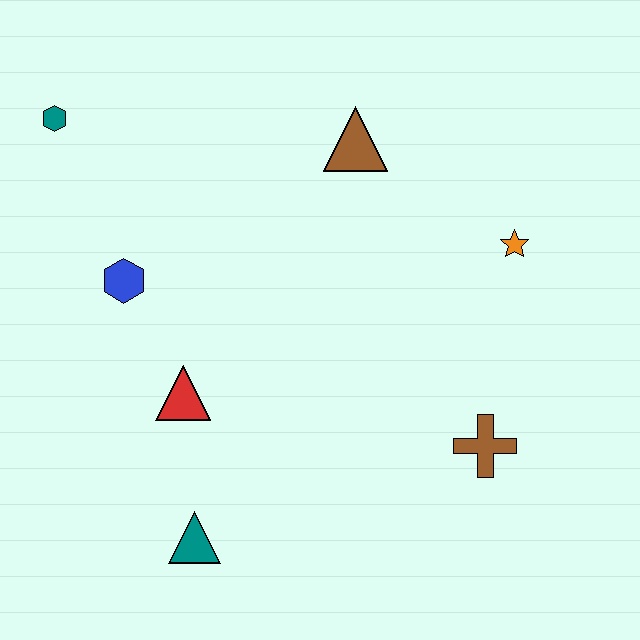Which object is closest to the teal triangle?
The red triangle is closest to the teal triangle.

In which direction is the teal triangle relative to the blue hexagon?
The teal triangle is below the blue hexagon.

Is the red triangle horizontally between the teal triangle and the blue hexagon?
Yes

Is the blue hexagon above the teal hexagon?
No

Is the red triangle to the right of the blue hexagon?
Yes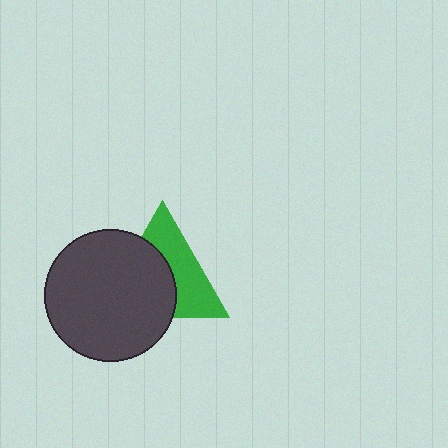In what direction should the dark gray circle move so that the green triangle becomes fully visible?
The dark gray circle should move toward the lower-left. That is the shortest direction to clear the overlap and leave the green triangle fully visible.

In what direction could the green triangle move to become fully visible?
The green triangle could move toward the upper-right. That would shift it out from behind the dark gray circle entirely.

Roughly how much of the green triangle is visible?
About half of it is visible (roughly 48%).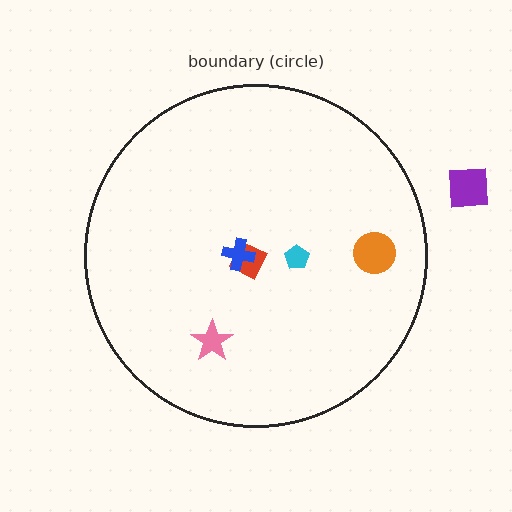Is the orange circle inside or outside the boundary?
Inside.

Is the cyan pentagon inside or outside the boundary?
Inside.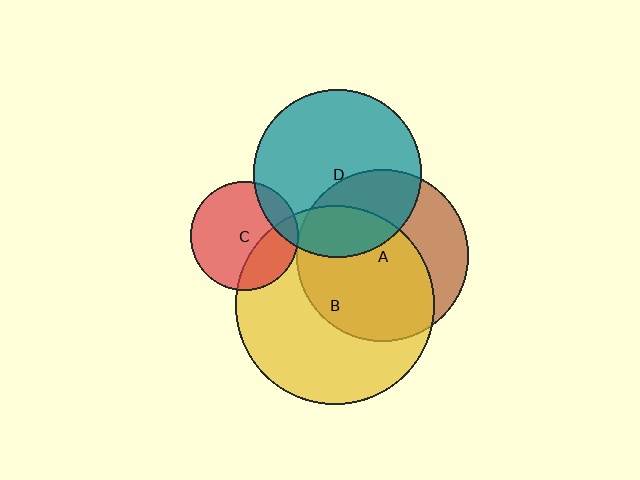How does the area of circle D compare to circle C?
Approximately 2.4 times.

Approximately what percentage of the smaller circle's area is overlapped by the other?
Approximately 60%.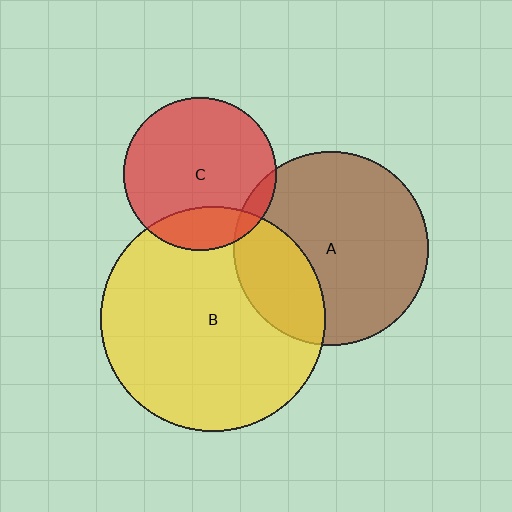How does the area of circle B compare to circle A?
Approximately 1.3 times.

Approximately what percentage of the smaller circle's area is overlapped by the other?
Approximately 5%.